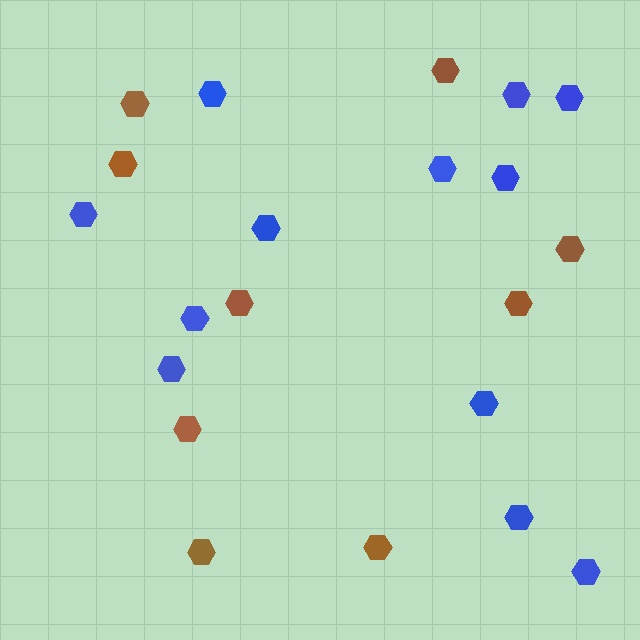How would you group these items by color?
There are 2 groups: one group of blue hexagons (12) and one group of brown hexagons (9).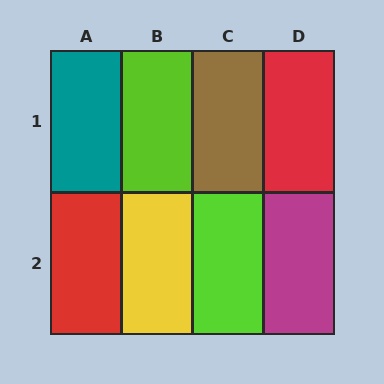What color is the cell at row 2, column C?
Lime.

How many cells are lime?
2 cells are lime.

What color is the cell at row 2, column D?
Magenta.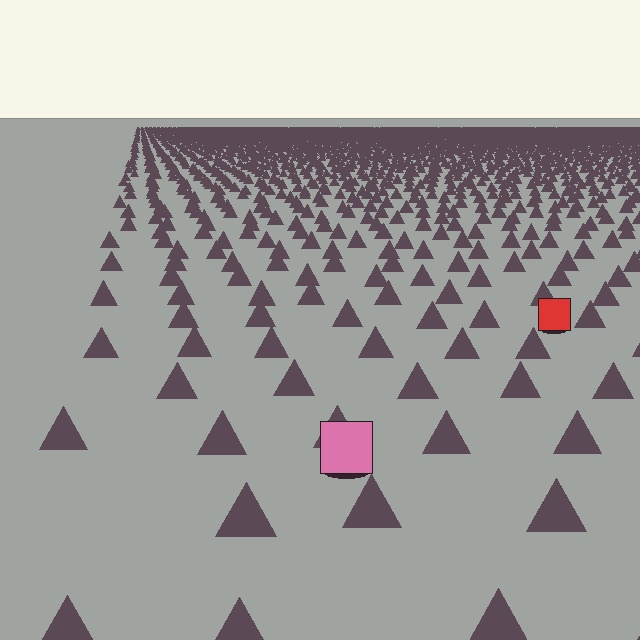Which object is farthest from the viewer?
The red square is farthest from the viewer. It appears smaller and the ground texture around it is denser.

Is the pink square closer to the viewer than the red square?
Yes. The pink square is closer — you can tell from the texture gradient: the ground texture is coarser near it.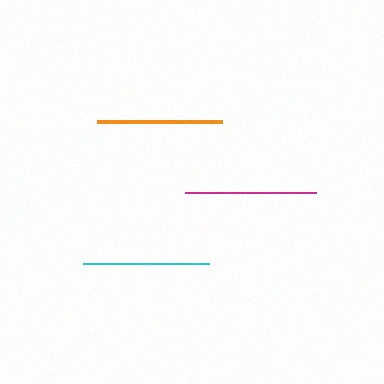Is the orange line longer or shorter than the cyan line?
The cyan line is longer than the orange line.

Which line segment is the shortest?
The orange line is the shortest at approximately 125 pixels.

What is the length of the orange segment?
The orange segment is approximately 125 pixels long.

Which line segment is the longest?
The magenta line is the longest at approximately 131 pixels.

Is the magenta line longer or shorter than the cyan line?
The magenta line is longer than the cyan line.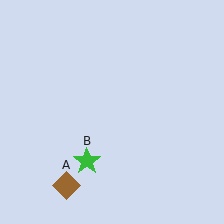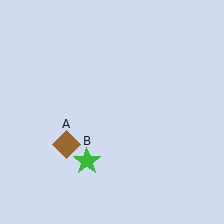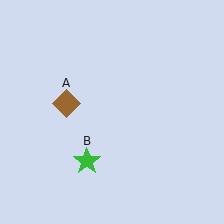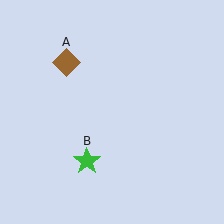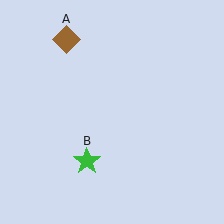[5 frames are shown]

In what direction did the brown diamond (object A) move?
The brown diamond (object A) moved up.